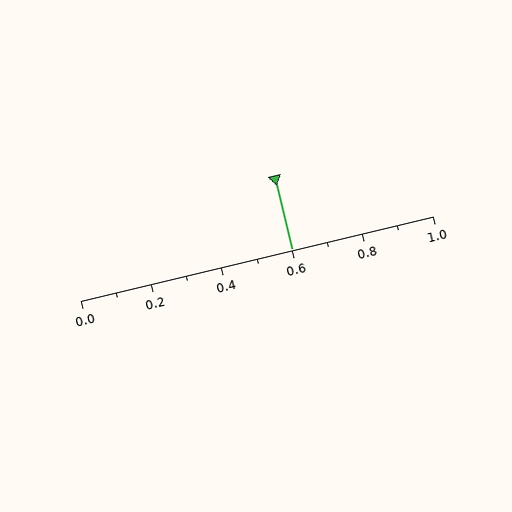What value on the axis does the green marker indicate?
The marker indicates approximately 0.6.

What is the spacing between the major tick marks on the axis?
The major ticks are spaced 0.2 apart.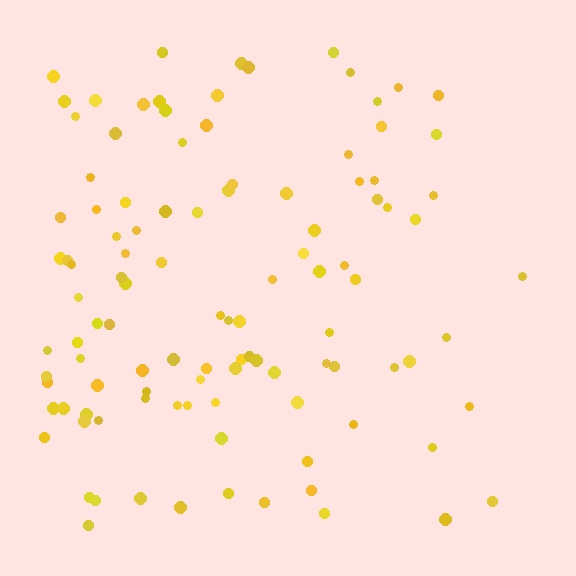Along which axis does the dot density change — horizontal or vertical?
Horizontal.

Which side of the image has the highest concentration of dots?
The left.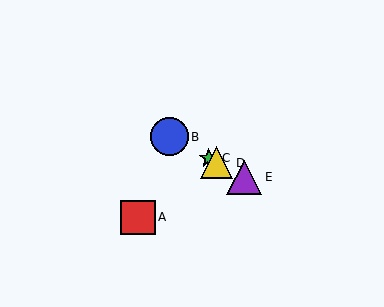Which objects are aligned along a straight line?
Objects B, C, D, E are aligned along a straight line.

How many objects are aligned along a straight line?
4 objects (B, C, D, E) are aligned along a straight line.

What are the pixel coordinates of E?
Object E is at (244, 177).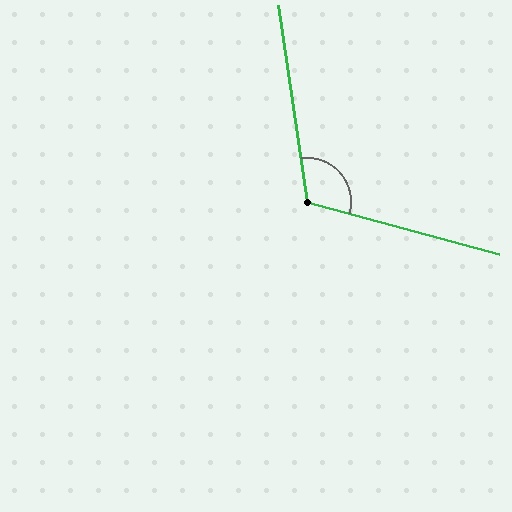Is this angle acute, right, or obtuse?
It is obtuse.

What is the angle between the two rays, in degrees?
Approximately 114 degrees.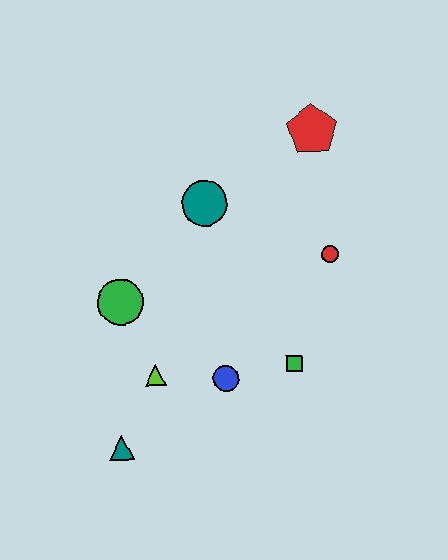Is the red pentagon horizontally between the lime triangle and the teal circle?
No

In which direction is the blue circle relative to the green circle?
The blue circle is to the right of the green circle.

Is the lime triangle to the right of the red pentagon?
No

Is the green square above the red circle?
No